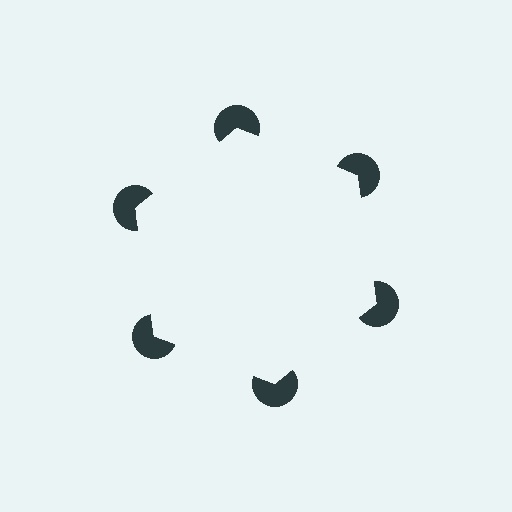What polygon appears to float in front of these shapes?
An illusory hexagon — its edges are inferred from the aligned wedge cuts in the pac-man discs, not physically drawn.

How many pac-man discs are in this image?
There are 6 — one at each vertex of the illusory hexagon.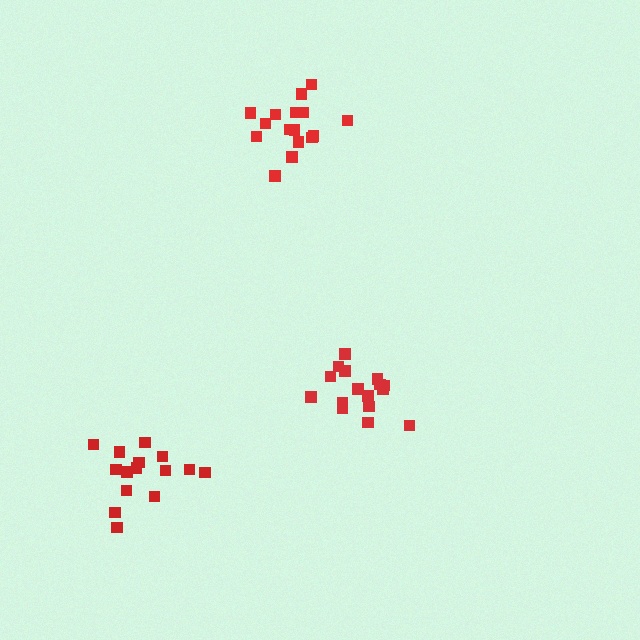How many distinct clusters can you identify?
There are 3 distinct clusters.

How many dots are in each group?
Group 1: 16 dots, Group 2: 15 dots, Group 3: 16 dots (47 total).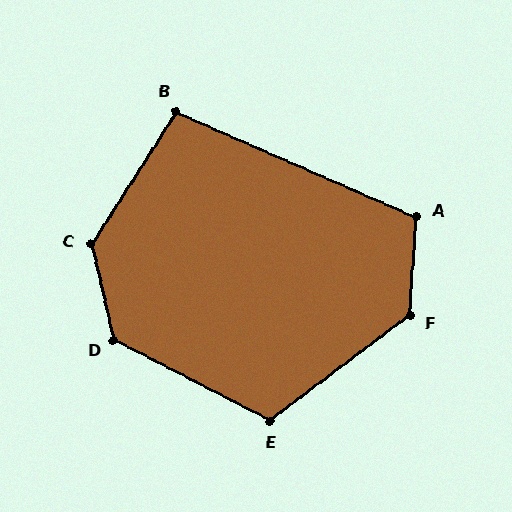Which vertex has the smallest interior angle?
B, at approximately 99 degrees.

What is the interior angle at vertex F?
Approximately 131 degrees (obtuse).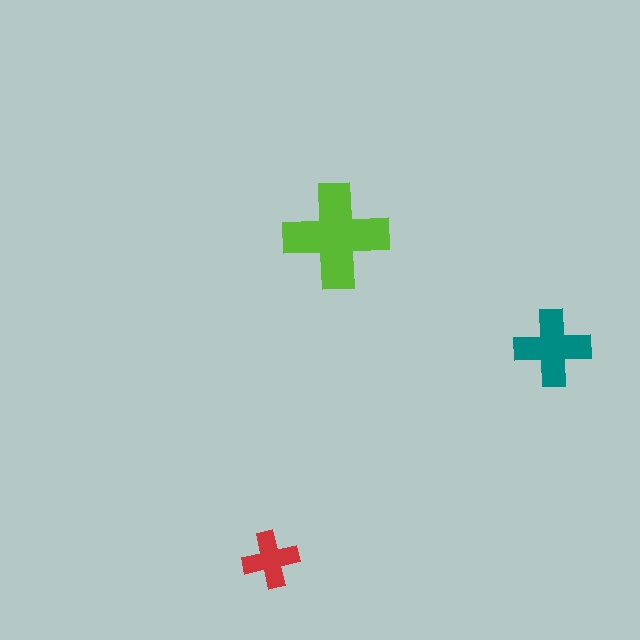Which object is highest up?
The lime cross is topmost.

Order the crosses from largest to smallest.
the lime one, the teal one, the red one.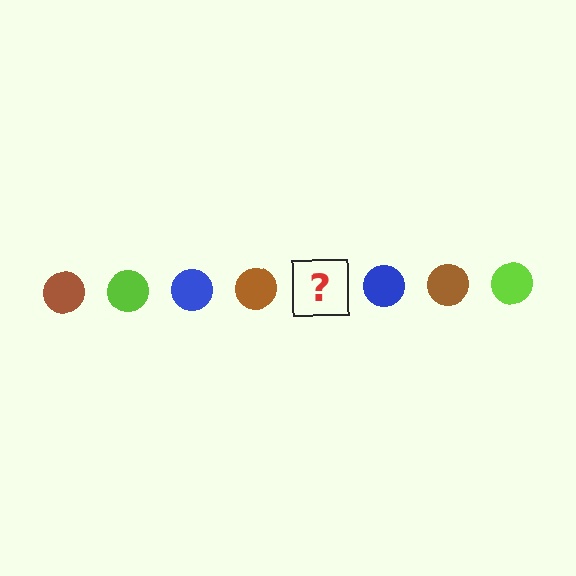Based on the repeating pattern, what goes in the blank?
The blank should be a lime circle.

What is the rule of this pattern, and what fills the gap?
The rule is that the pattern cycles through brown, lime, blue circles. The gap should be filled with a lime circle.